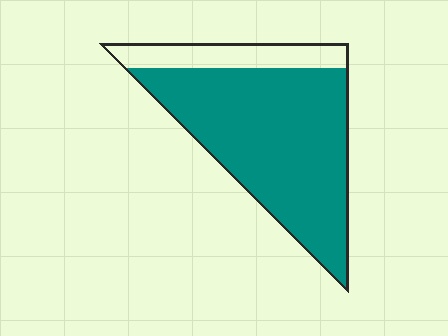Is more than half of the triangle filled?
Yes.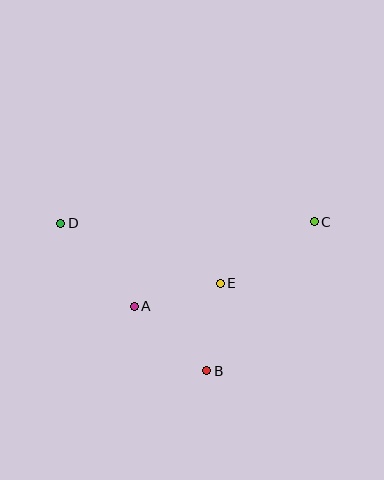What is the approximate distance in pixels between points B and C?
The distance between B and C is approximately 184 pixels.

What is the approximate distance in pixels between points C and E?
The distance between C and E is approximately 112 pixels.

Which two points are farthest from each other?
Points C and D are farthest from each other.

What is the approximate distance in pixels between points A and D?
The distance between A and D is approximately 111 pixels.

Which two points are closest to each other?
Points B and E are closest to each other.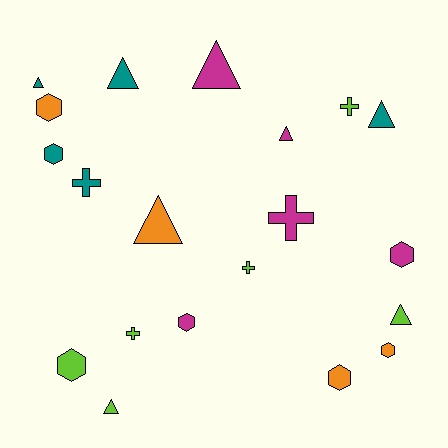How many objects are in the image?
There are 20 objects.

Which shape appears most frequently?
Triangle, with 8 objects.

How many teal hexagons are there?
There is 1 teal hexagon.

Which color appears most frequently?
Lime, with 6 objects.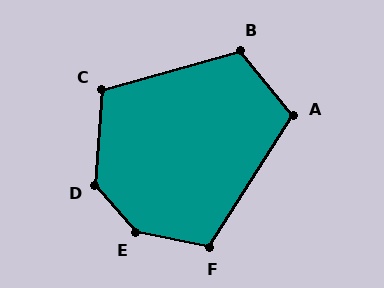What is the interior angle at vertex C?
Approximately 110 degrees (obtuse).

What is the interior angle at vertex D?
Approximately 136 degrees (obtuse).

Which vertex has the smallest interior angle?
A, at approximately 109 degrees.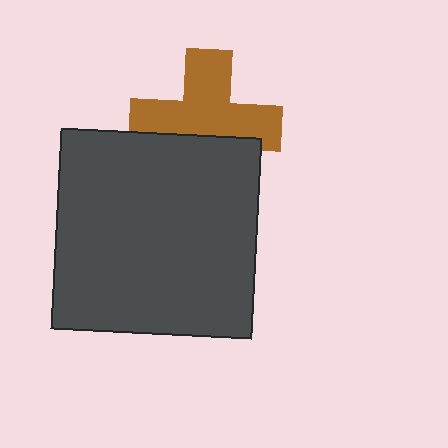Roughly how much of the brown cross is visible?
About half of it is visible (roughly 64%).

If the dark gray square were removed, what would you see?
You would see the complete brown cross.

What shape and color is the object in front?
The object in front is a dark gray square.